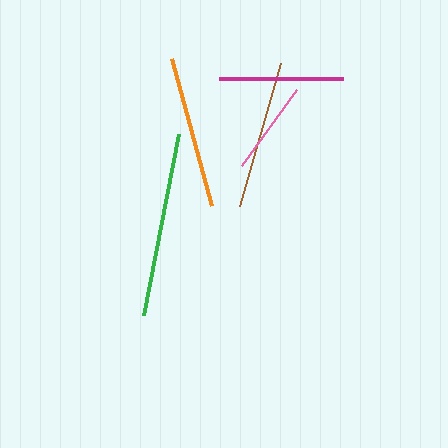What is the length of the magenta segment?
The magenta segment is approximately 125 pixels long.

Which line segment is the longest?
The green line is the longest at approximately 184 pixels.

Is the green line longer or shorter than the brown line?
The green line is longer than the brown line.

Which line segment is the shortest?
The pink line is the shortest at approximately 94 pixels.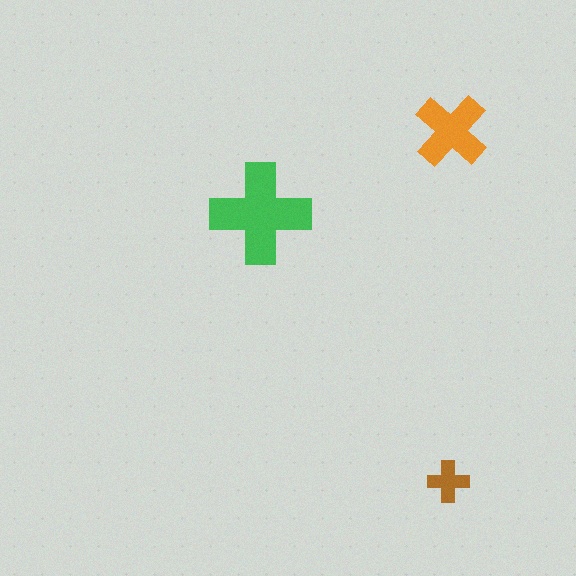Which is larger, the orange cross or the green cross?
The green one.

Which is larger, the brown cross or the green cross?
The green one.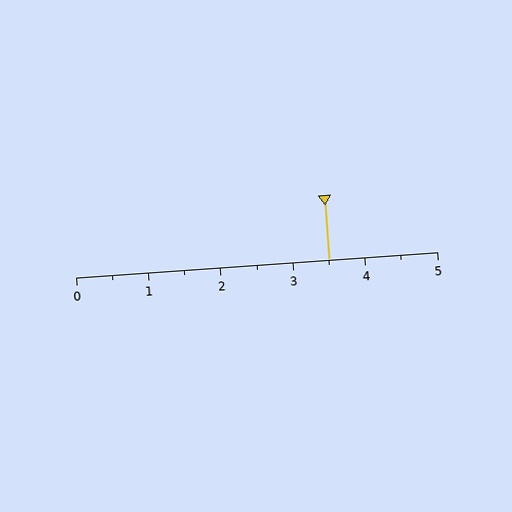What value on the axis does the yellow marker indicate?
The marker indicates approximately 3.5.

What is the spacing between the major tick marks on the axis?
The major ticks are spaced 1 apart.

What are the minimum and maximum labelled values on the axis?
The axis runs from 0 to 5.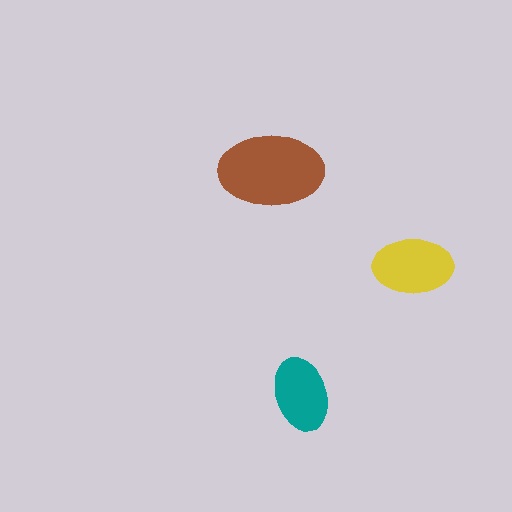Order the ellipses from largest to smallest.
the brown one, the yellow one, the teal one.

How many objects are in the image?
There are 3 objects in the image.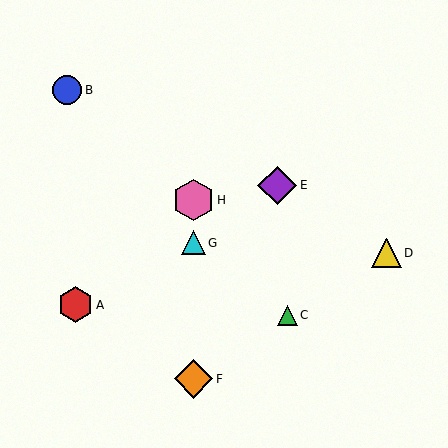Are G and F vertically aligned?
Yes, both are at x≈193.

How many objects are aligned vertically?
3 objects (F, G, H) are aligned vertically.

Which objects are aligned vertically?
Objects F, G, H are aligned vertically.